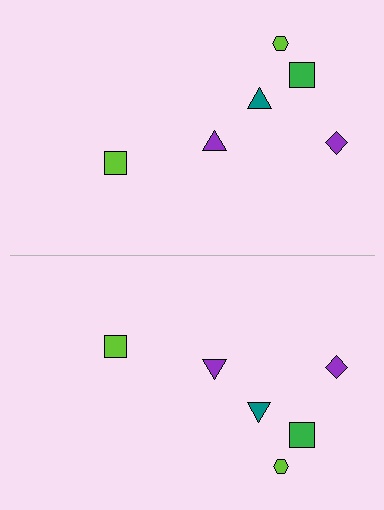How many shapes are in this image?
There are 12 shapes in this image.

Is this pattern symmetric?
Yes, this pattern has bilateral (reflection) symmetry.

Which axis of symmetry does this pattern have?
The pattern has a horizontal axis of symmetry running through the center of the image.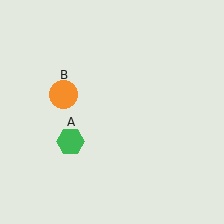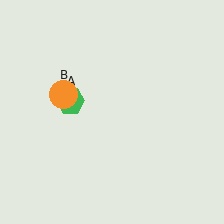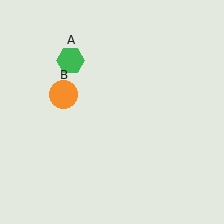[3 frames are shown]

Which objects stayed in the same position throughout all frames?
Orange circle (object B) remained stationary.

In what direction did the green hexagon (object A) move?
The green hexagon (object A) moved up.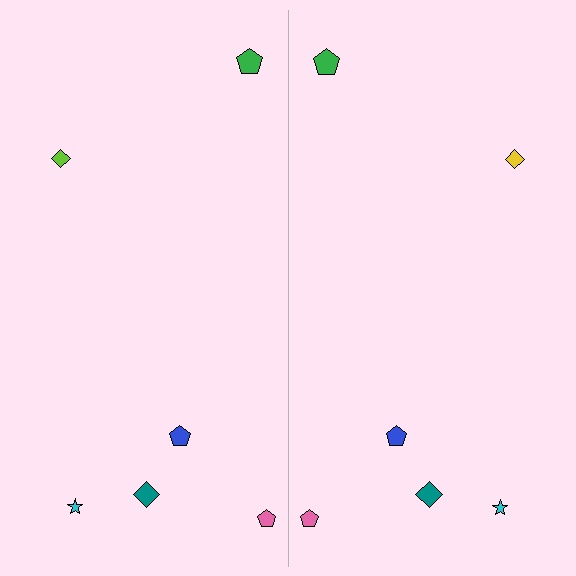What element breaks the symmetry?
The yellow diamond on the right side breaks the symmetry — its mirror counterpart is lime.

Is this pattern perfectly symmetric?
No, the pattern is not perfectly symmetric. The yellow diamond on the right side breaks the symmetry — its mirror counterpart is lime.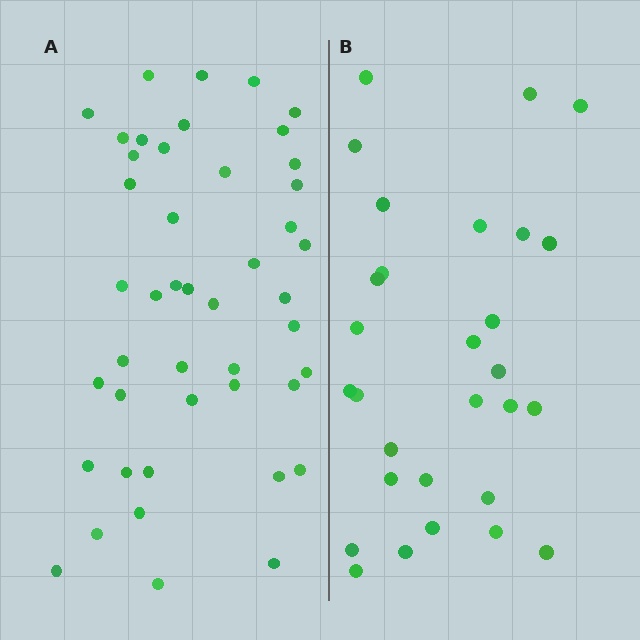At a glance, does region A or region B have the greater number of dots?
Region A (the left region) has more dots.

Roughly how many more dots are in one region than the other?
Region A has approximately 15 more dots than region B.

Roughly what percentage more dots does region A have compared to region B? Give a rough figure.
About 55% more.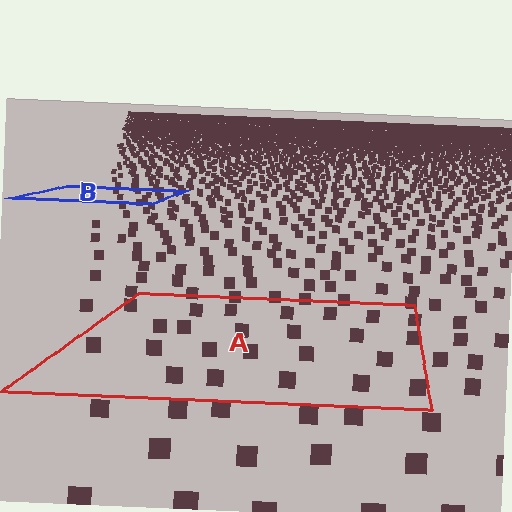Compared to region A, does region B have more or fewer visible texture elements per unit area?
Region B has more texture elements per unit area — they are packed more densely because it is farther away.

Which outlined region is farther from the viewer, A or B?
Region B is farther from the viewer — the texture elements inside it appear smaller and more densely packed.